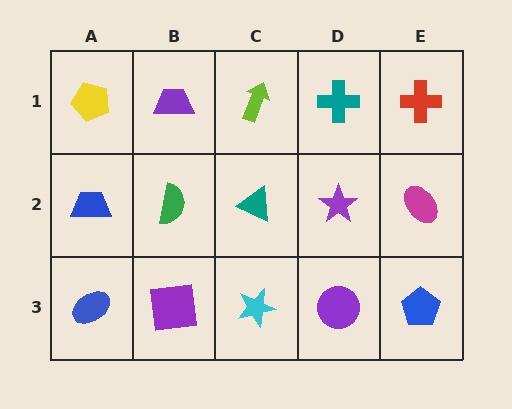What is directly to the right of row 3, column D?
A blue pentagon.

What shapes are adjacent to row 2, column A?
A yellow pentagon (row 1, column A), a blue ellipse (row 3, column A), a green semicircle (row 2, column B).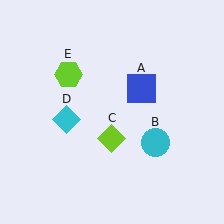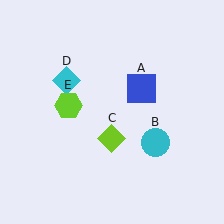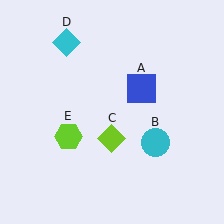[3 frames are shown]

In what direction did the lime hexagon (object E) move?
The lime hexagon (object E) moved down.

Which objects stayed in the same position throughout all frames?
Blue square (object A) and cyan circle (object B) and lime diamond (object C) remained stationary.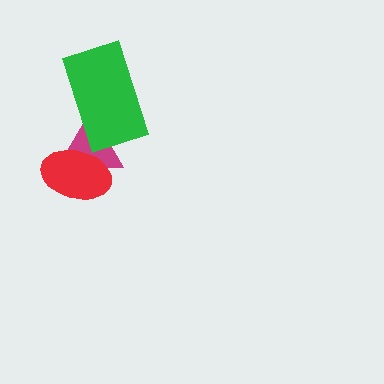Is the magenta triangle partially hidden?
Yes, it is partially covered by another shape.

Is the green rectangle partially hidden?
No, no other shape covers it.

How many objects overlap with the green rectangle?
1 object overlaps with the green rectangle.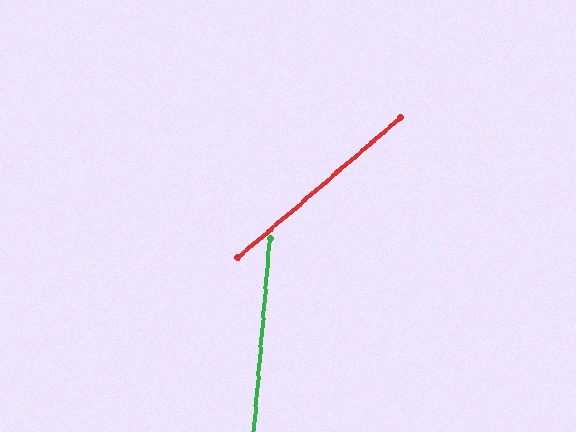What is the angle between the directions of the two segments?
Approximately 44 degrees.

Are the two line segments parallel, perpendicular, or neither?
Neither parallel nor perpendicular — they differ by about 44°.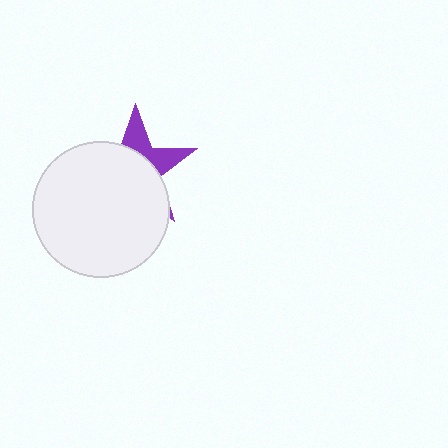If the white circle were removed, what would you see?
You would see the complete purple star.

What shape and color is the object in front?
The object in front is a white circle.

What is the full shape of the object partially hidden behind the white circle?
The partially hidden object is a purple star.